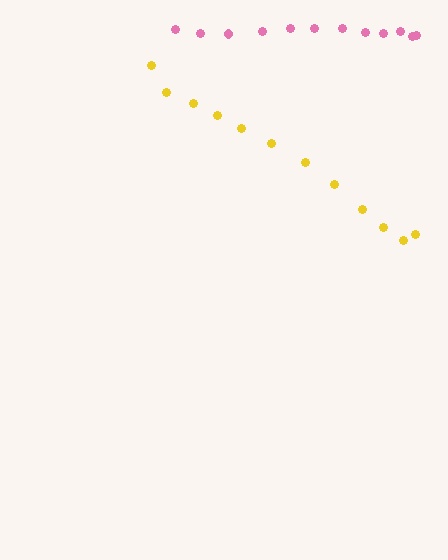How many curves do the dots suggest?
There are 2 distinct paths.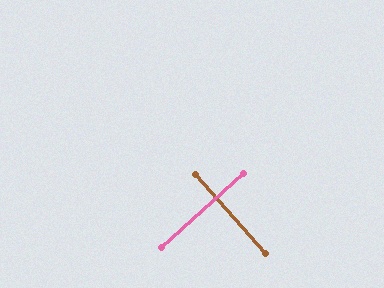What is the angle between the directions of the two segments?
Approximately 90 degrees.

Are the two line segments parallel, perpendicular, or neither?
Perpendicular — they meet at approximately 90°.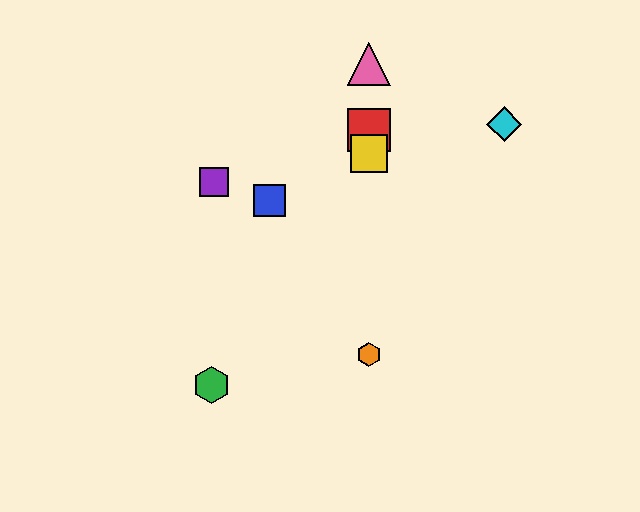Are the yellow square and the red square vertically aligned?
Yes, both are at x≈369.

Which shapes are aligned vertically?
The red square, the yellow square, the orange hexagon, the pink triangle are aligned vertically.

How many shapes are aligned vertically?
4 shapes (the red square, the yellow square, the orange hexagon, the pink triangle) are aligned vertically.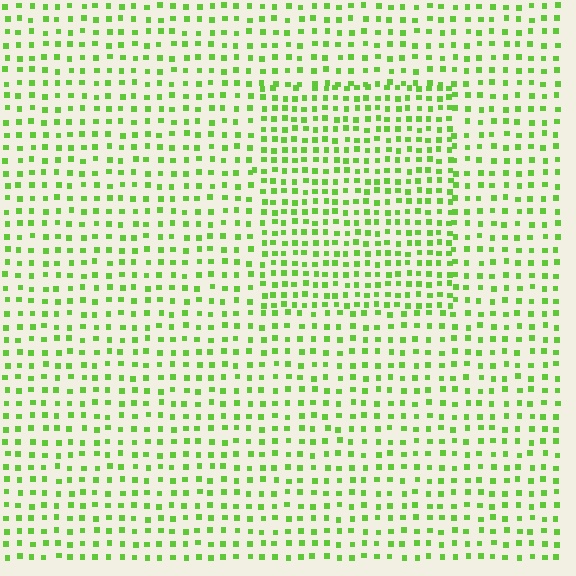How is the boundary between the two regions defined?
The boundary is defined by a change in element density (approximately 1.5x ratio). All elements are the same color, size, and shape.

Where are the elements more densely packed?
The elements are more densely packed inside the rectangle boundary.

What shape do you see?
I see a rectangle.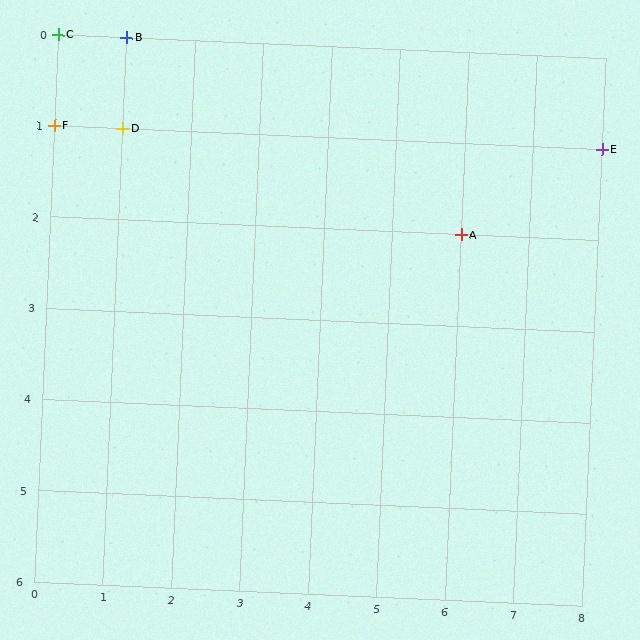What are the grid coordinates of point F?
Point F is at grid coordinates (0, 1).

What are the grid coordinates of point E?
Point E is at grid coordinates (8, 1).